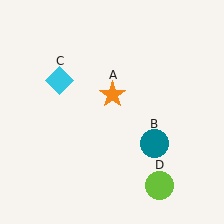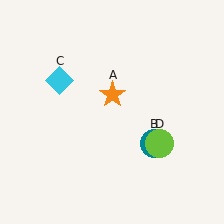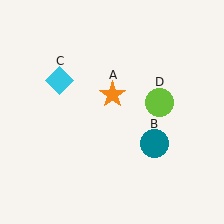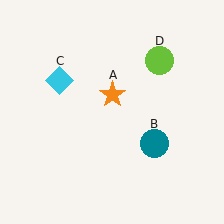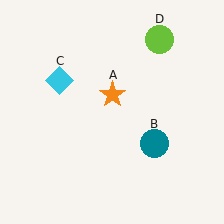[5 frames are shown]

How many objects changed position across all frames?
1 object changed position: lime circle (object D).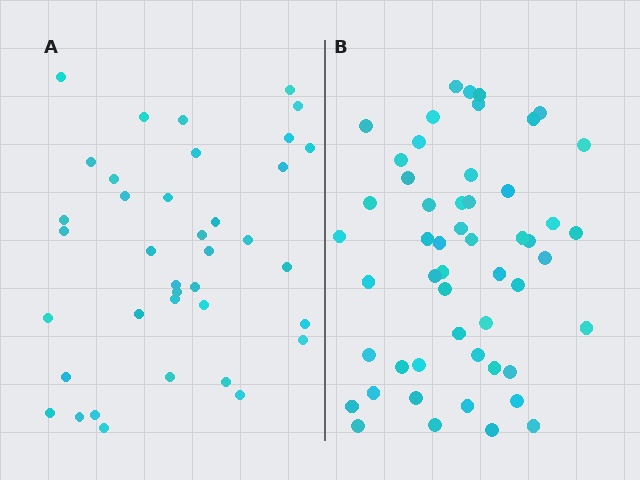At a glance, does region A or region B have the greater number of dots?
Region B (the right region) has more dots.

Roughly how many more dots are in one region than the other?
Region B has approximately 15 more dots than region A.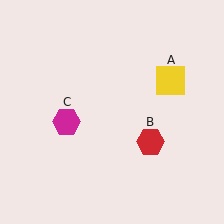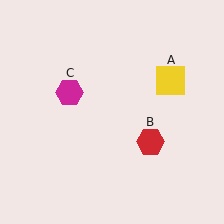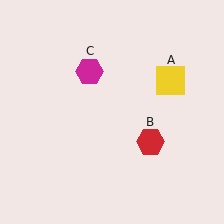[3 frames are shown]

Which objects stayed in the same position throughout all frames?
Yellow square (object A) and red hexagon (object B) remained stationary.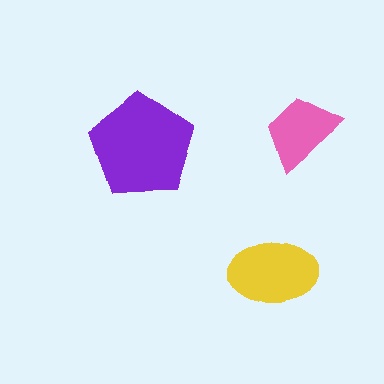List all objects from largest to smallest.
The purple pentagon, the yellow ellipse, the pink trapezoid.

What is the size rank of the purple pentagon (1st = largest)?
1st.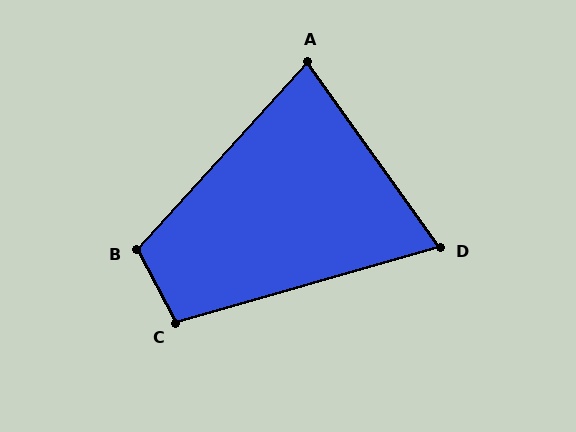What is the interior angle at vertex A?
Approximately 78 degrees (acute).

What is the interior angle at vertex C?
Approximately 102 degrees (obtuse).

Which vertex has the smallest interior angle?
D, at approximately 70 degrees.